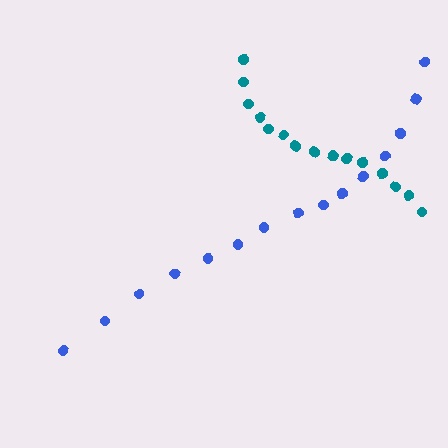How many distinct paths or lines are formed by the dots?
There are 2 distinct paths.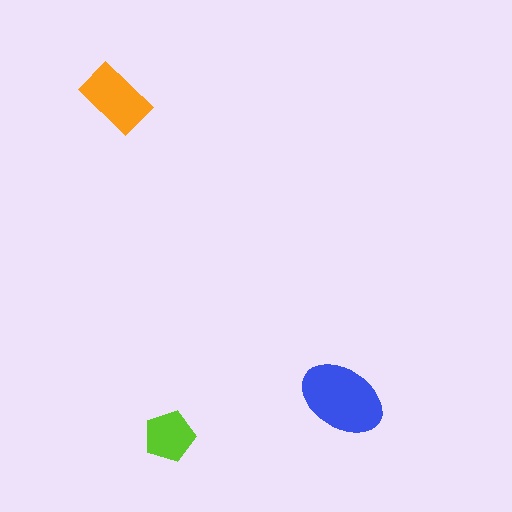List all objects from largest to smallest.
The blue ellipse, the orange rectangle, the lime pentagon.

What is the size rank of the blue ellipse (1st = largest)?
1st.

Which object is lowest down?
The lime pentagon is bottommost.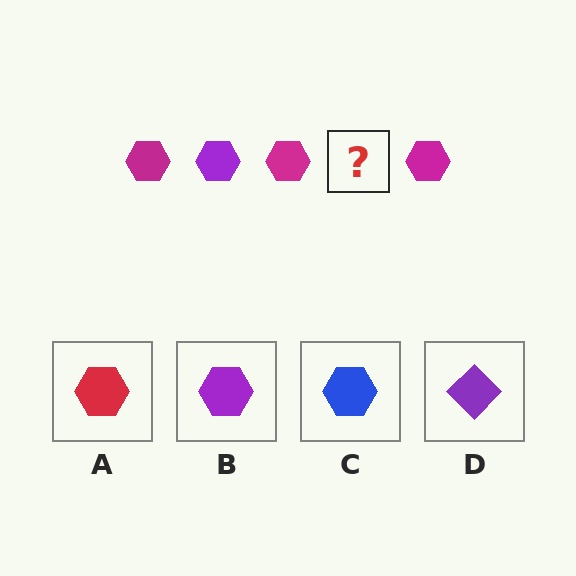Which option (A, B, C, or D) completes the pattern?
B.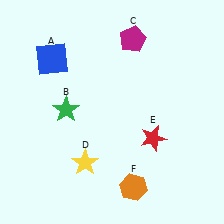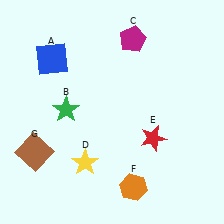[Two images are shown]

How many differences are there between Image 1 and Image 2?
There is 1 difference between the two images.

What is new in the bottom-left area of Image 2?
A brown square (G) was added in the bottom-left area of Image 2.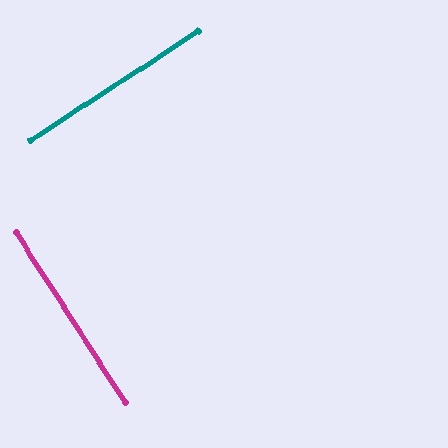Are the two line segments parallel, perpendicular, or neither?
Perpendicular — they meet at approximately 89°.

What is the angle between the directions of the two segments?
Approximately 89 degrees.